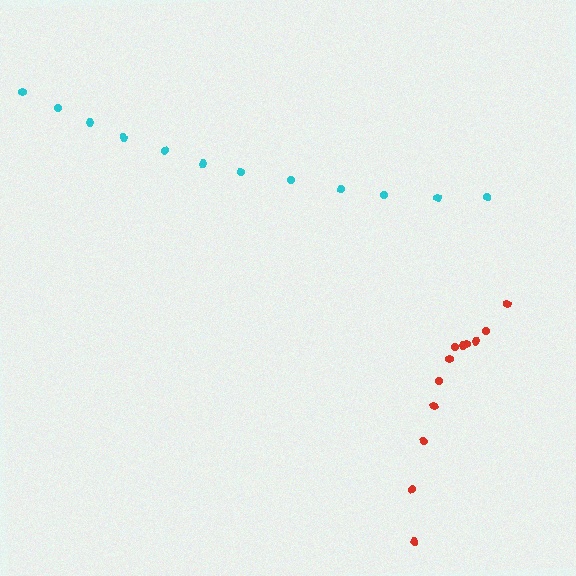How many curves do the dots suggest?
There are 2 distinct paths.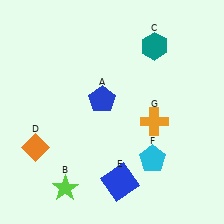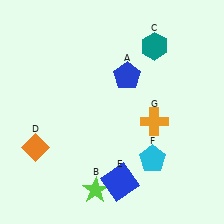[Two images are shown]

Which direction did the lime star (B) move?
The lime star (B) moved right.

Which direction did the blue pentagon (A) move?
The blue pentagon (A) moved right.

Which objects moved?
The objects that moved are: the blue pentagon (A), the lime star (B).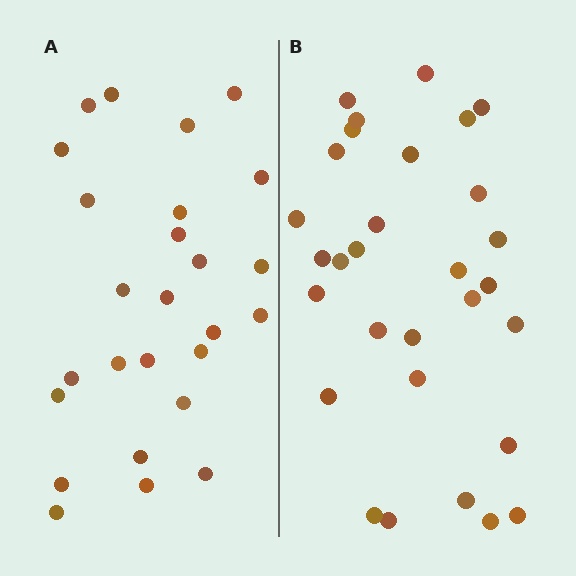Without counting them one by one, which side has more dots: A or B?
Region B (the right region) has more dots.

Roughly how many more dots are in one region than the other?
Region B has about 4 more dots than region A.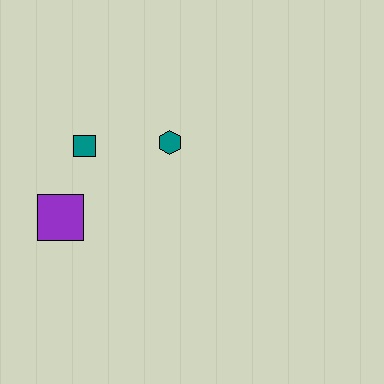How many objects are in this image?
There are 3 objects.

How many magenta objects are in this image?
There are no magenta objects.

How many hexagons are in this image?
There is 1 hexagon.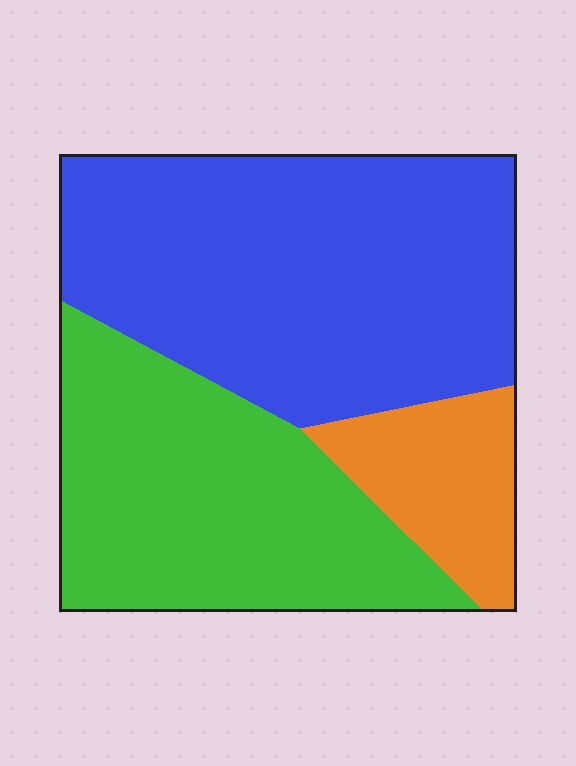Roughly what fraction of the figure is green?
Green takes up about three eighths (3/8) of the figure.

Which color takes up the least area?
Orange, at roughly 15%.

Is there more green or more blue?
Blue.